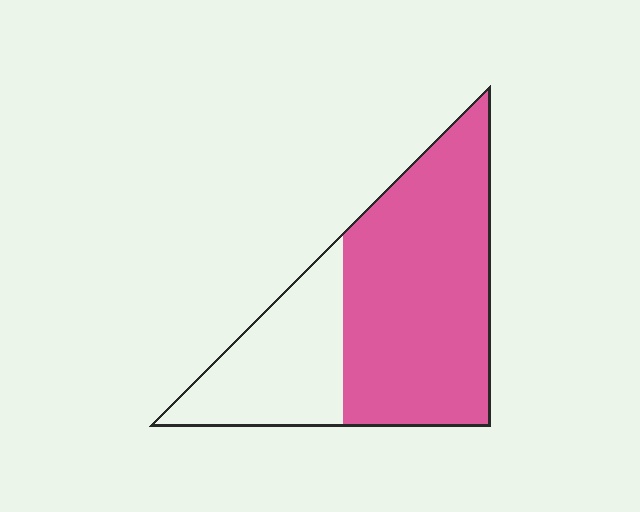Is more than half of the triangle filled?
Yes.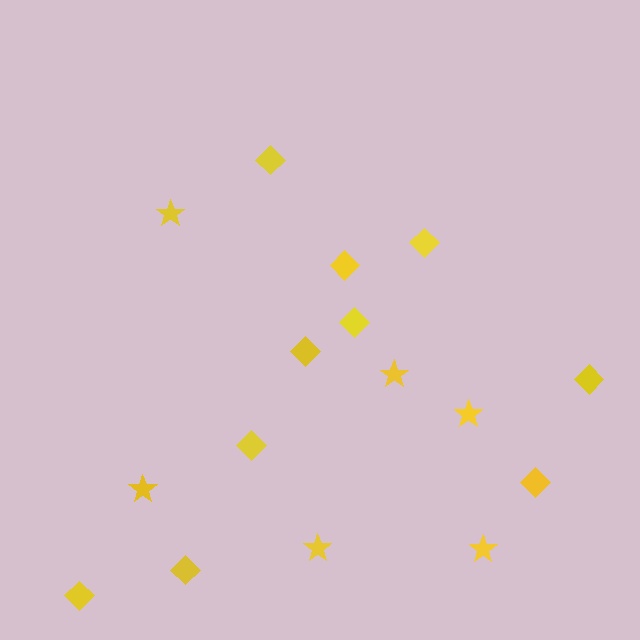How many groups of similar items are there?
There are 2 groups: one group of stars (6) and one group of diamonds (10).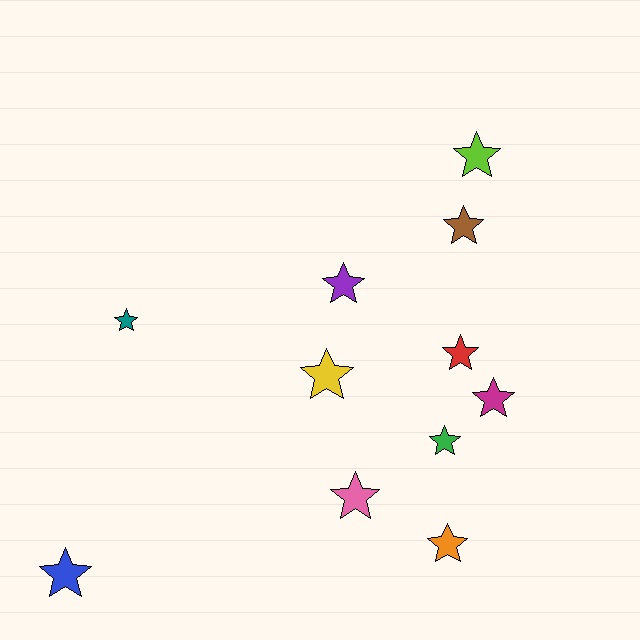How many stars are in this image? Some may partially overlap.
There are 11 stars.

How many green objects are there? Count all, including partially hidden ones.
There is 1 green object.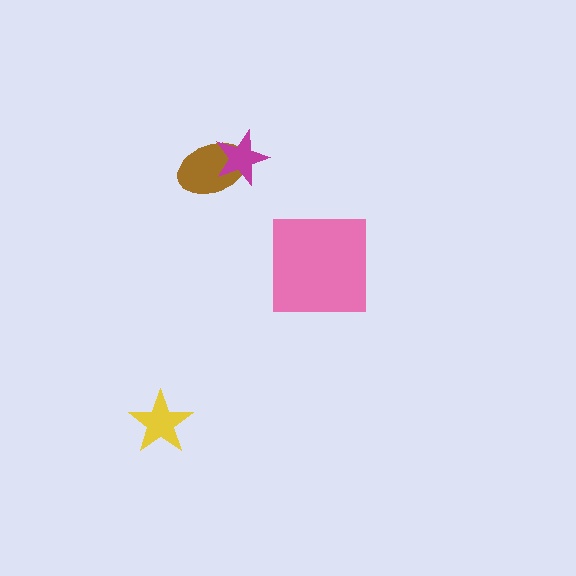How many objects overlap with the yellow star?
0 objects overlap with the yellow star.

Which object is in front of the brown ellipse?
The magenta star is in front of the brown ellipse.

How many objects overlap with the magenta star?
1 object overlaps with the magenta star.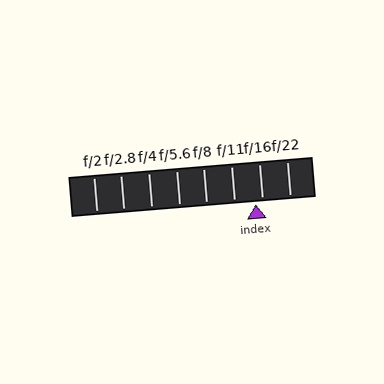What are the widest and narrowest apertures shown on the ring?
The widest aperture shown is f/2 and the narrowest is f/22.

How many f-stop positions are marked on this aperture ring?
There are 8 f-stop positions marked.